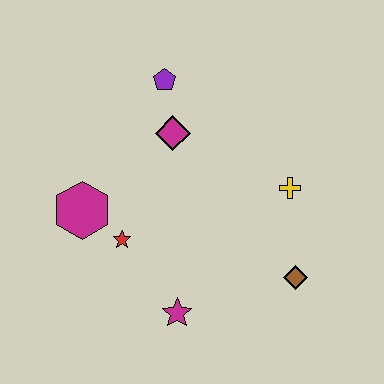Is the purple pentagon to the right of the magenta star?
No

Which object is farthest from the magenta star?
The purple pentagon is farthest from the magenta star.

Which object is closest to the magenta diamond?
The purple pentagon is closest to the magenta diamond.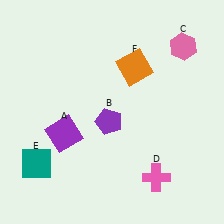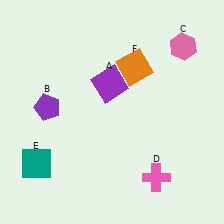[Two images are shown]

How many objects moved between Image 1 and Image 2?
2 objects moved between the two images.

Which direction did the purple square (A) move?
The purple square (A) moved up.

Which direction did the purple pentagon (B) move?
The purple pentagon (B) moved left.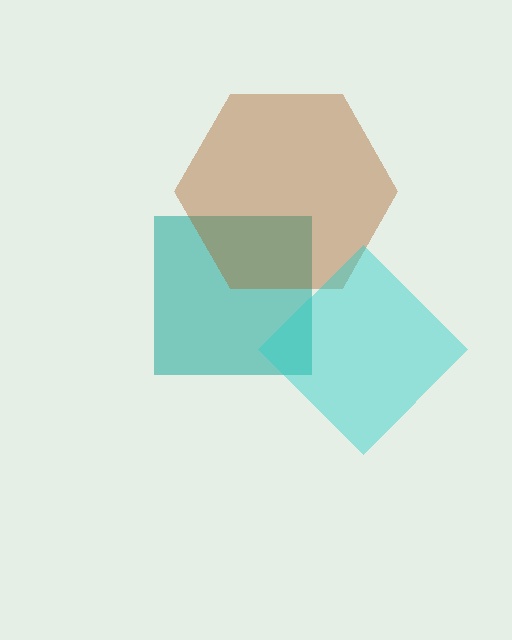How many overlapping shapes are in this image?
There are 3 overlapping shapes in the image.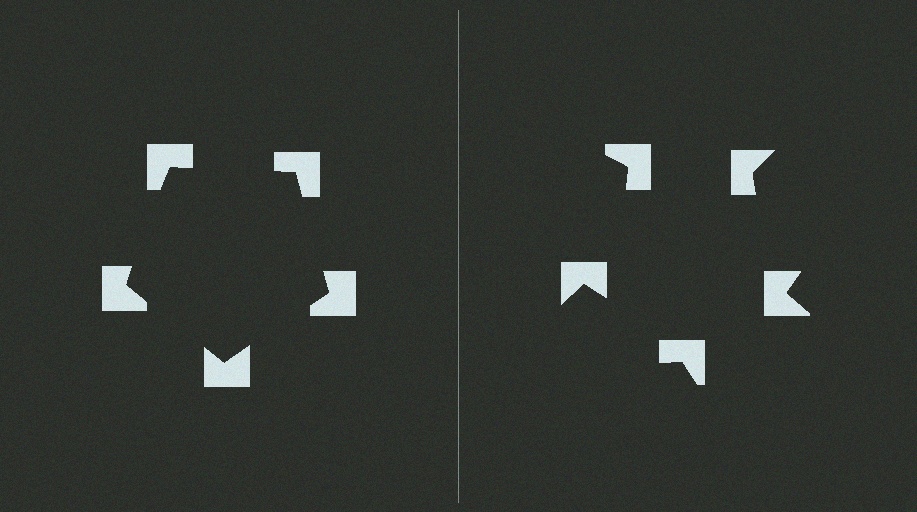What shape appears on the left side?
An illusory pentagon.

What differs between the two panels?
The notched squares are positioned identically on both sides; only the wedge orientations differ. On the left they align to a pentagon; on the right they are misaligned.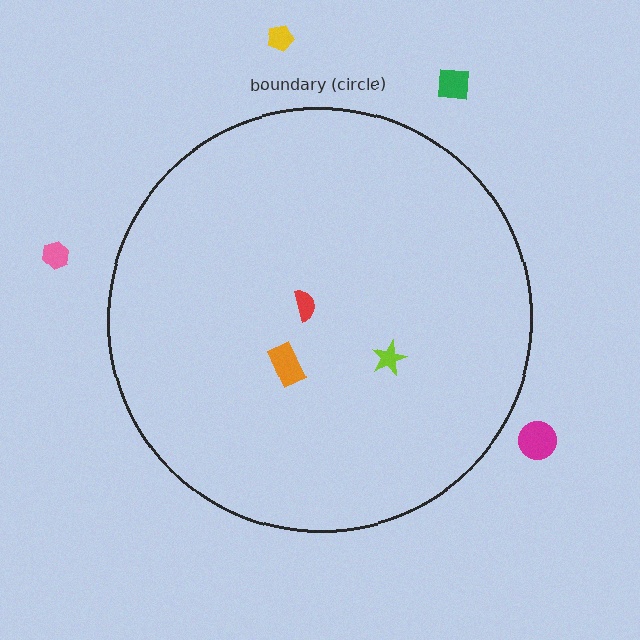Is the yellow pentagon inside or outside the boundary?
Outside.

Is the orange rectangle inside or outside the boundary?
Inside.